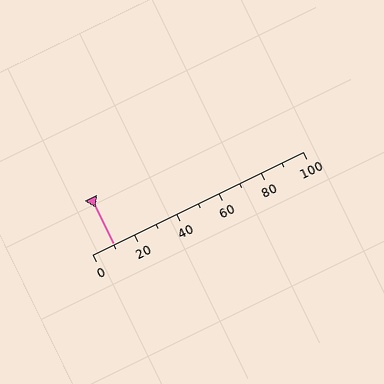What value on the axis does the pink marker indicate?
The marker indicates approximately 10.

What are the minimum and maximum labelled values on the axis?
The axis runs from 0 to 100.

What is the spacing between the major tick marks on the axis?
The major ticks are spaced 20 apart.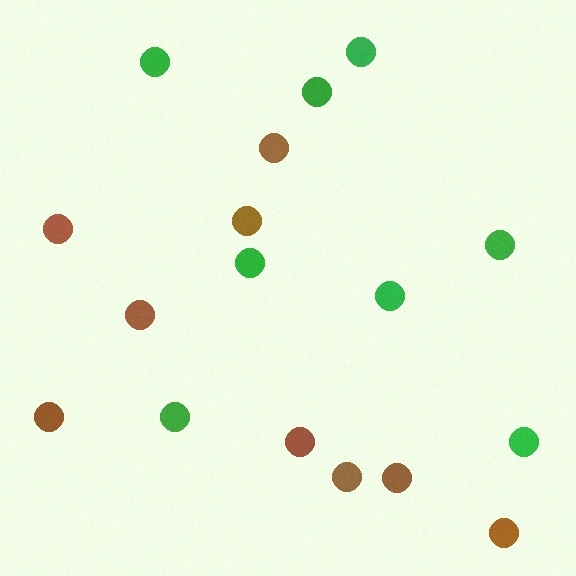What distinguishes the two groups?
There are 2 groups: one group of brown circles (9) and one group of green circles (8).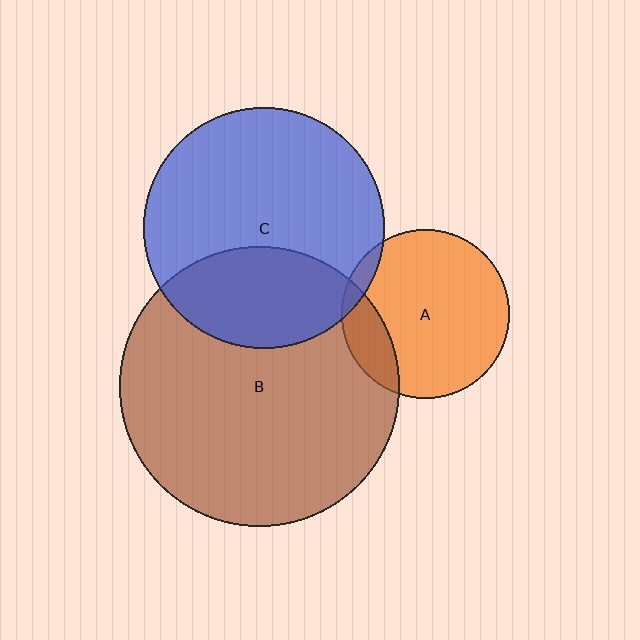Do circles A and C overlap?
Yes.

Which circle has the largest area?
Circle B (brown).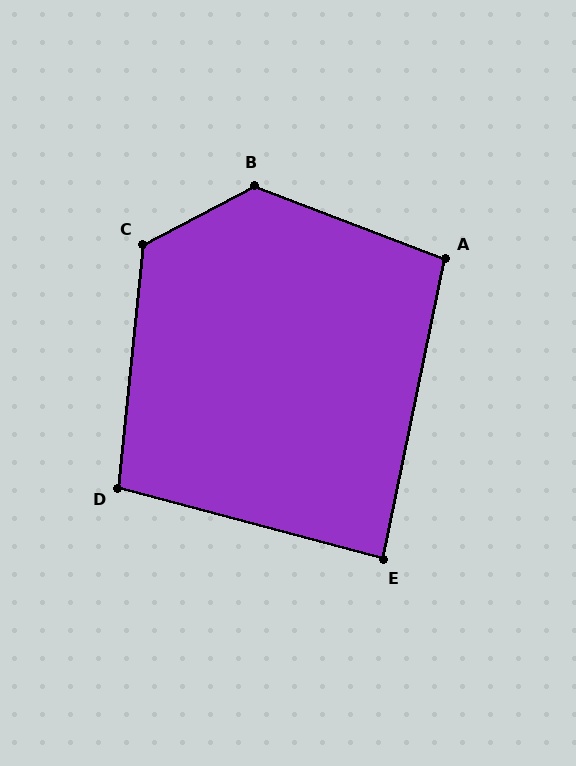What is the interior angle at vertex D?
Approximately 99 degrees (obtuse).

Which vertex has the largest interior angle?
B, at approximately 131 degrees.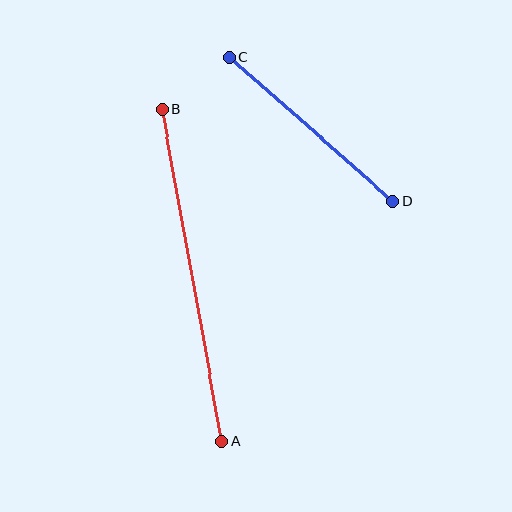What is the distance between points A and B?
The distance is approximately 338 pixels.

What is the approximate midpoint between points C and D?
The midpoint is at approximately (311, 129) pixels.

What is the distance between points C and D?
The distance is approximately 218 pixels.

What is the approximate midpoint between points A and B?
The midpoint is at approximately (192, 275) pixels.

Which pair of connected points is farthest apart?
Points A and B are farthest apart.